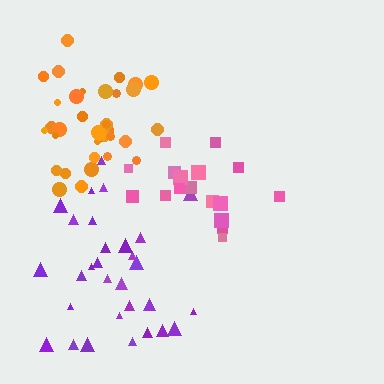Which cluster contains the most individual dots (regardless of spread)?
Orange (35).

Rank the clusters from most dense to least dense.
orange, pink, purple.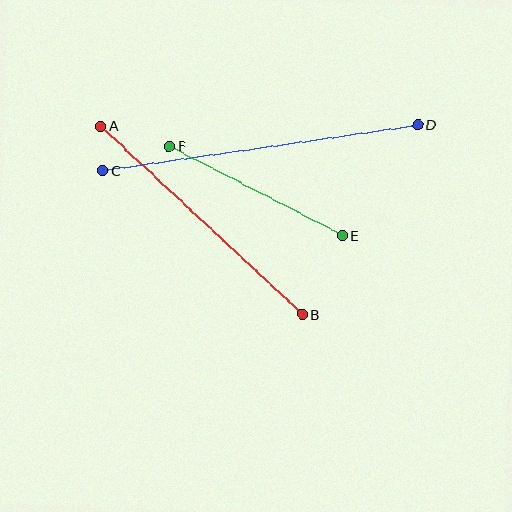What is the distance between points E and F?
The distance is approximately 194 pixels.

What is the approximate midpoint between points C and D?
The midpoint is at approximately (260, 148) pixels.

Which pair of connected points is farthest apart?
Points C and D are farthest apart.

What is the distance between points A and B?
The distance is approximately 275 pixels.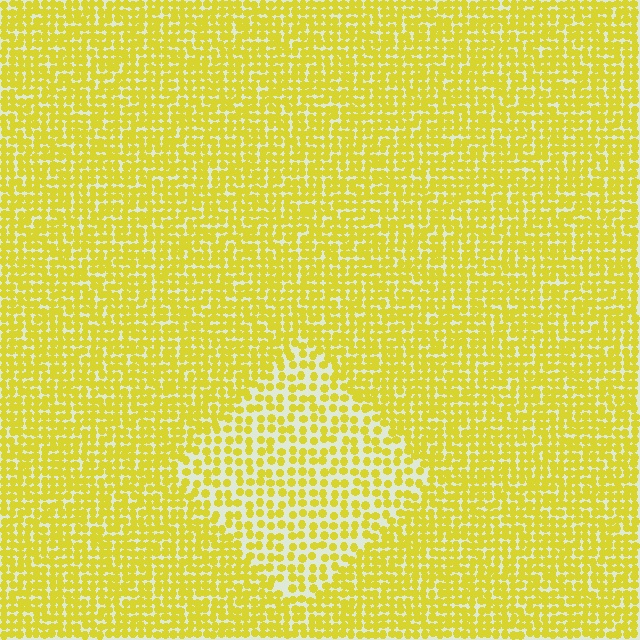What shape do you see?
I see a diamond.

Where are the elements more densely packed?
The elements are more densely packed outside the diamond boundary.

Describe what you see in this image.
The image contains small yellow elements arranged at two different densities. A diamond-shaped region is visible where the elements are less densely packed than the surrounding area.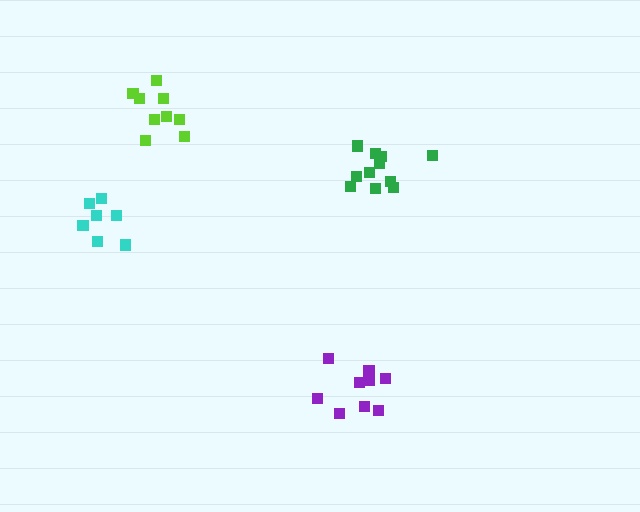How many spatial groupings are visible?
There are 4 spatial groupings.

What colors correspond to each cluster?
The clusters are colored: lime, purple, green, cyan.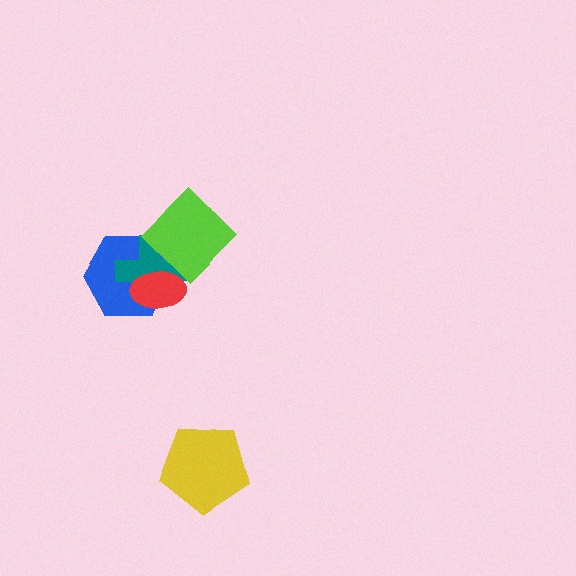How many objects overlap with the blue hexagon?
3 objects overlap with the blue hexagon.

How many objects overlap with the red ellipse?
3 objects overlap with the red ellipse.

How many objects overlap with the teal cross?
3 objects overlap with the teal cross.